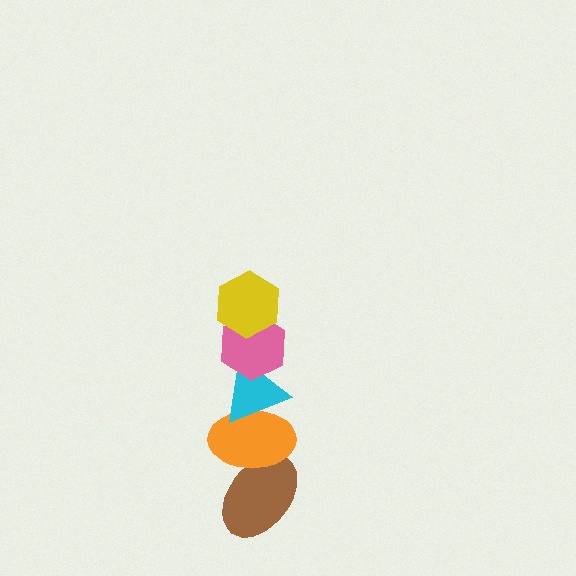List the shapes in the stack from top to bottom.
From top to bottom: the yellow hexagon, the pink hexagon, the cyan triangle, the orange ellipse, the brown ellipse.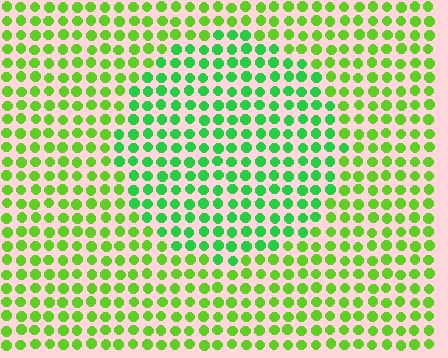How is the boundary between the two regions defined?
The boundary is defined purely by a slight shift in hue (about 31 degrees). Spacing, size, and orientation are identical on both sides.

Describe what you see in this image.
The image is filled with small lime elements in a uniform arrangement. A circle-shaped region is visible where the elements are tinted to a slightly different hue, forming a subtle color boundary.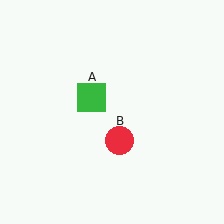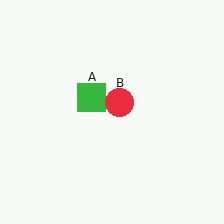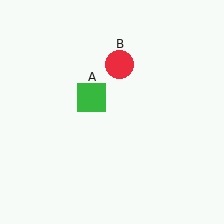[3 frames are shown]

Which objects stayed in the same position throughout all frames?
Green square (object A) remained stationary.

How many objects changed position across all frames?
1 object changed position: red circle (object B).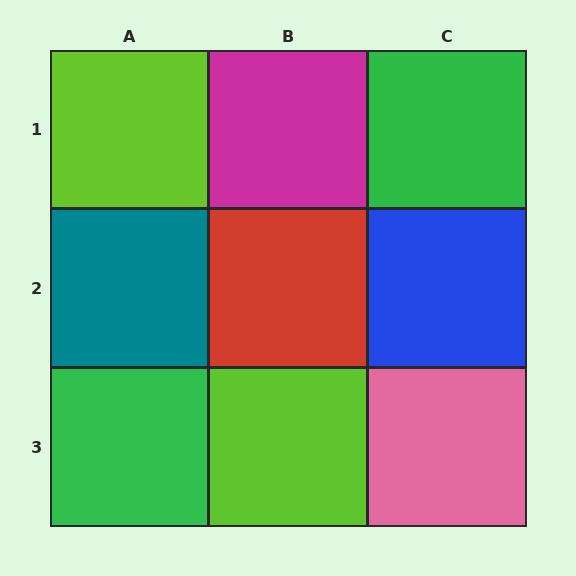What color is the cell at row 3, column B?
Lime.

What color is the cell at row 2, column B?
Red.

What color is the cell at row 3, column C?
Pink.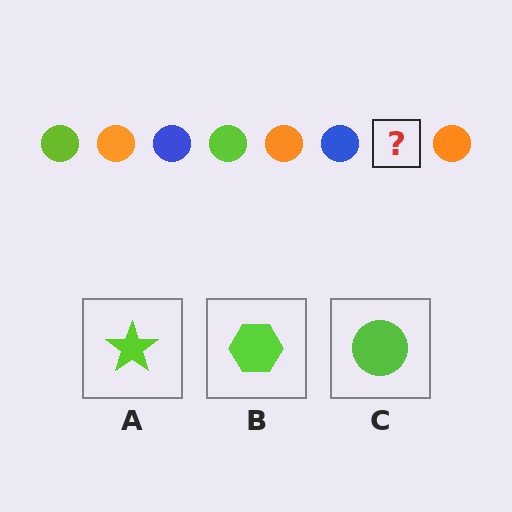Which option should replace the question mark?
Option C.